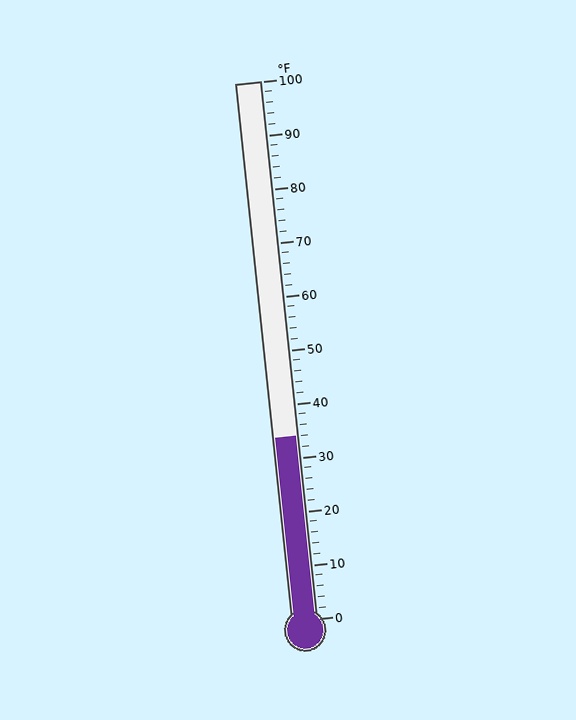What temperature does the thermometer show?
The thermometer shows approximately 34°F.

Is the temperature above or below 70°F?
The temperature is below 70°F.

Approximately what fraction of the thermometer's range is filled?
The thermometer is filled to approximately 35% of its range.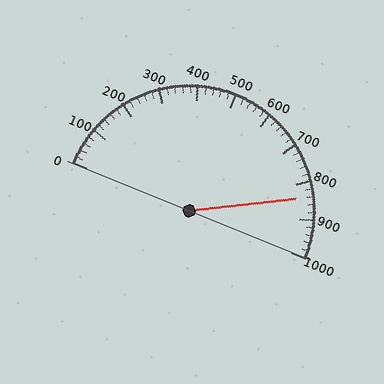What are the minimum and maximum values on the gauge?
The gauge ranges from 0 to 1000.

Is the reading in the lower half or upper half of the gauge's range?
The reading is in the upper half of the range (0 to 1000).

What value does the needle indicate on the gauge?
The needle indicates approximately 840.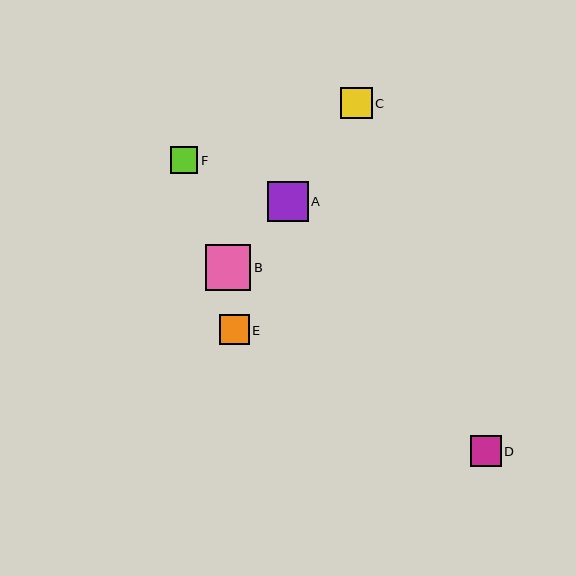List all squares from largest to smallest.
From largest to smallest: B, A, C, D, E, F.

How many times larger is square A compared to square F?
Square A is approximately 1.5 times the size of square F.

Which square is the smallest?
Square F is the smallest with a size of approximately 27 pixels.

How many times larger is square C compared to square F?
Square C is approximately 1.2 times the size of square F.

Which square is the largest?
Square B is the largest with a size of approximately 45 pixels.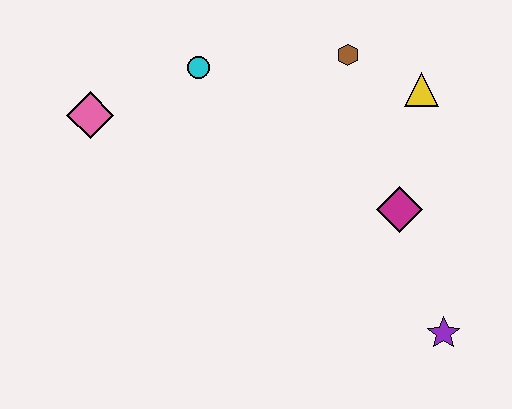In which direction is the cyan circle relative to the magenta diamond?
The cyan circle is to the left of the magenta diamond.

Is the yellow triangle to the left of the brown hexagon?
No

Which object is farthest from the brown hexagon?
The purple star is farthest from the brown hexagon.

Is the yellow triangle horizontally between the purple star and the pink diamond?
Yes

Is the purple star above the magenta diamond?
No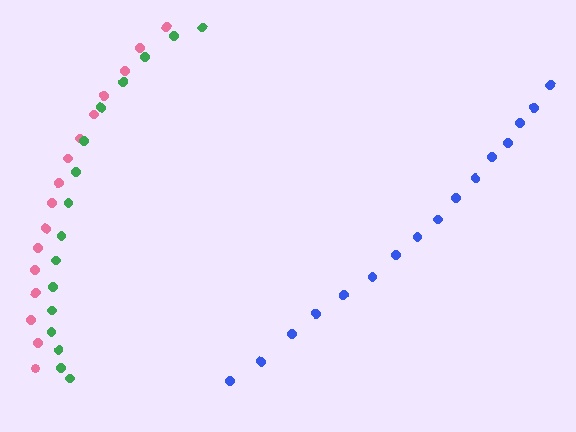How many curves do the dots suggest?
There are 3 distinct paths.